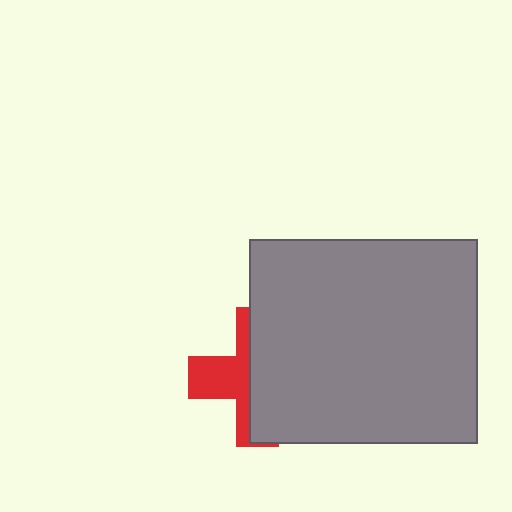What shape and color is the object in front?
The object in front is a gray rectangle.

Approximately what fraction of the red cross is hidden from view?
Roughly 60% of the red cross is hidden behind the gray rectangle.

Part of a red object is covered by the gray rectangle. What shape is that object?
It is a cross.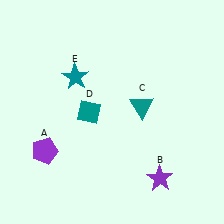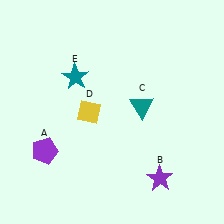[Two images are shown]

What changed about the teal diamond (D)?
In Image 1, D is teal. In Image 2, it changed to yellow.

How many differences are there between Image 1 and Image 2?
There is 1 difference between the two images.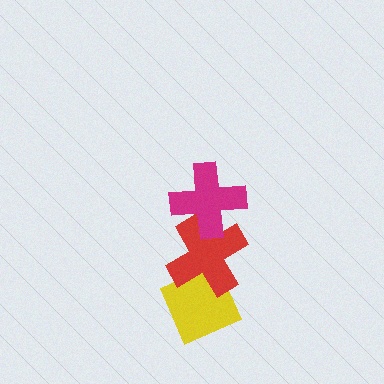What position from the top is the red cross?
The red cross is 2nd from the top.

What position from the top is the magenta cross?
The magenta cross is 1st from the top.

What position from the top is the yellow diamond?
The yellow diamond is 3rd from the top.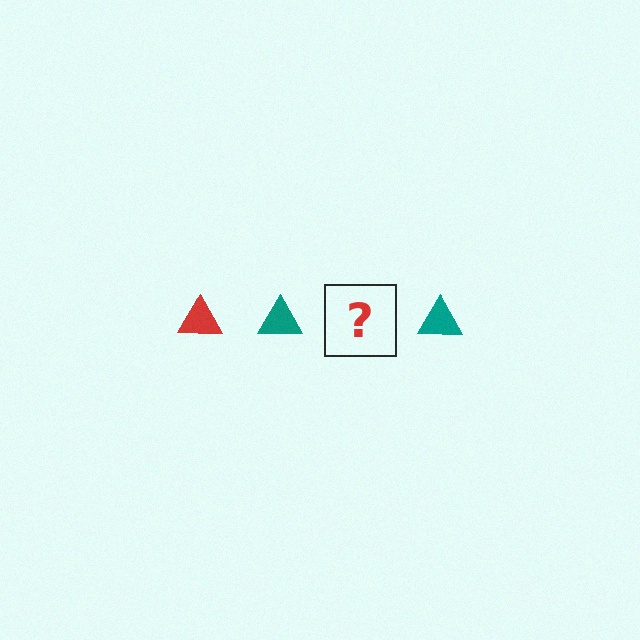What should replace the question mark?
The question mark should be replaced with a red triangle.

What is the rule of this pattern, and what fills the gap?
The rule is that the pattern cycles through red, teal triangles. The gap should be filled with a red triangle.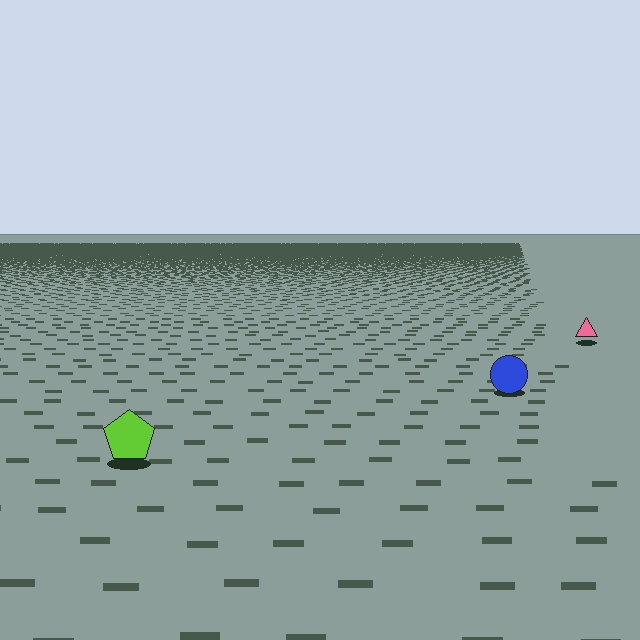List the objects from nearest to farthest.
From nearest to farthest: the lime pentagon, the blue circle, the pink triangle.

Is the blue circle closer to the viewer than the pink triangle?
Yes. The blue circle is closer — you can tell from the texture gradient: the ground texture is coarser near it.